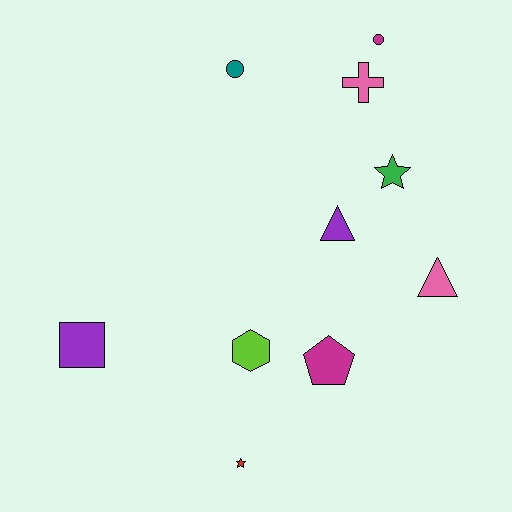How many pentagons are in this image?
There is 1 pentagon.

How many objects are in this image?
There are 10 objects.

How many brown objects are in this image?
There are no brown objects.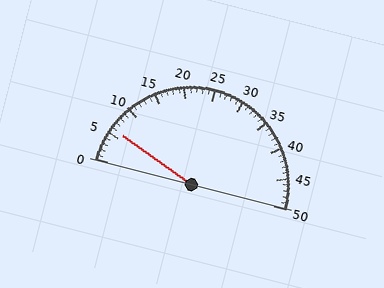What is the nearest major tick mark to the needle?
The nearest major tick mark is 5.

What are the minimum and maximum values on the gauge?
The gauge ranges from 0 to 50.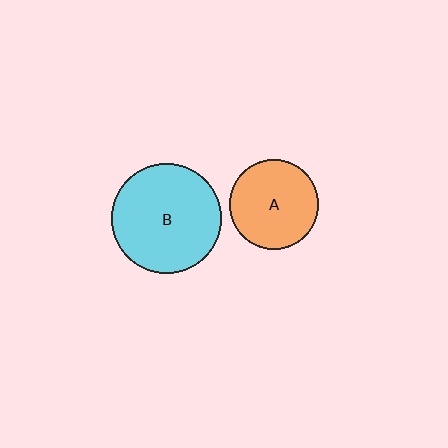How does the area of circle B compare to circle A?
Approximately 1.5 times.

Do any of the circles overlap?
No, none of the circles overlap.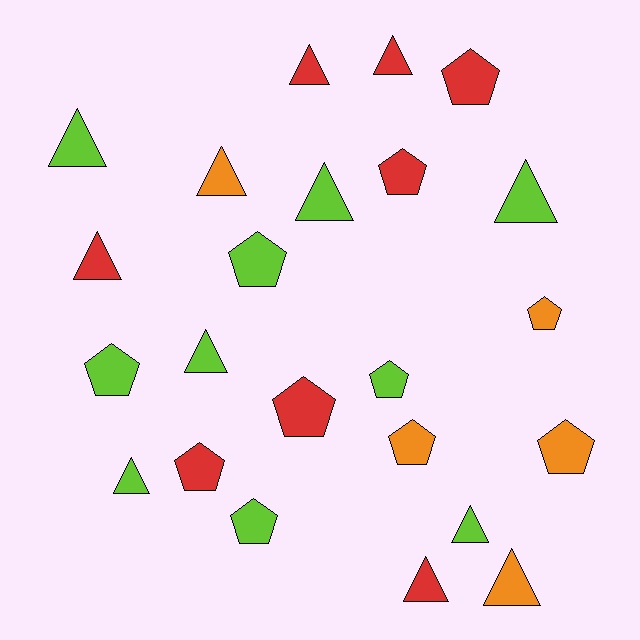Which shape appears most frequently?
Triangle, with 12 objects.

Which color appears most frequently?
Lime, with 10 objects.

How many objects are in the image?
There are 23 objects.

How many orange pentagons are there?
There are 3 orange pentagons.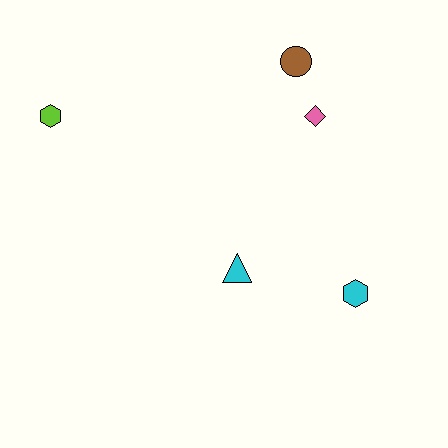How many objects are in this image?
There are 5 objects.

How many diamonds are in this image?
There is 1 diamond.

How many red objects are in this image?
There are no red objects.